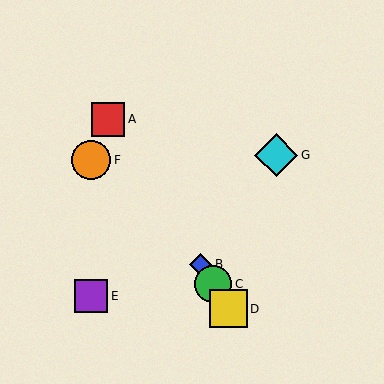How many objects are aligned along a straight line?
4 objects (A, B, C, D) are aligned along a straight line.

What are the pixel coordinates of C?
Object C is at (213, 284).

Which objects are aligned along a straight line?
Objects A, B, C, D are aligned along a straight line.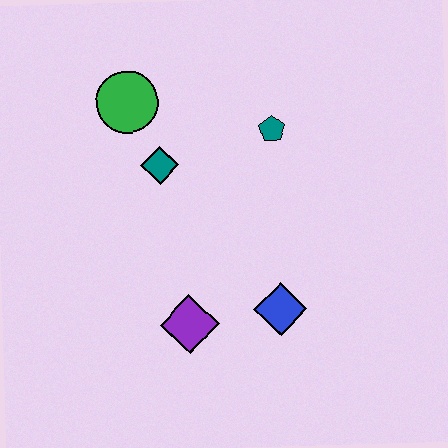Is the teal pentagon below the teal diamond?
No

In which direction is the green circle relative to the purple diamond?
The green circle is above the purple diamond.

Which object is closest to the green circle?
The teal diamond is closest to the green circle.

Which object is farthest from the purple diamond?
The green circle is farthest from the purple diamond.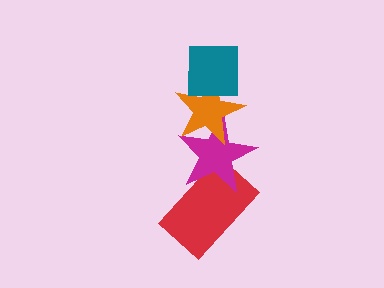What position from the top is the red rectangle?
The red rectangle is 4th from the top.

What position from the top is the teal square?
The teal square is 1st from the top.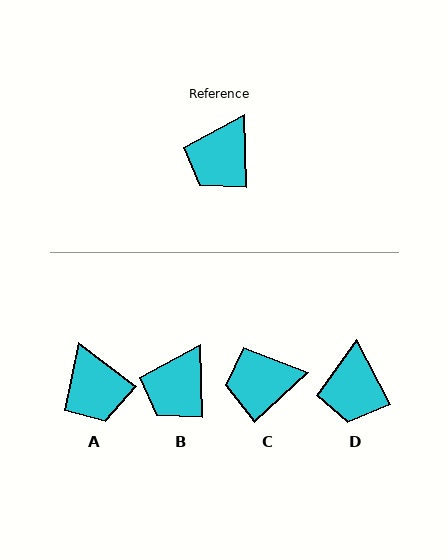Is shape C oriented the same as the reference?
No, it is off by about 49 degrees.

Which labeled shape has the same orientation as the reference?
B.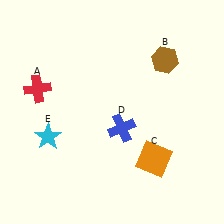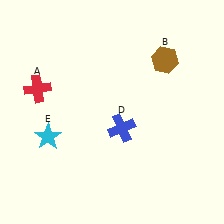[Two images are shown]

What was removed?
The orange square (C) was removed in Image 2.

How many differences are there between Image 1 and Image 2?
There is 1 difference between the two images.